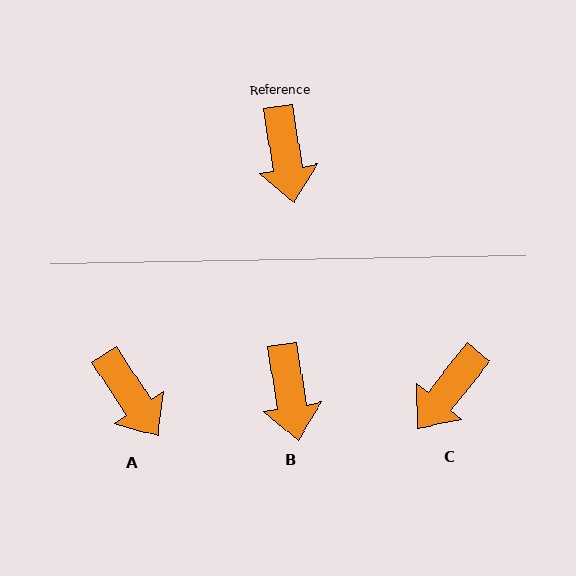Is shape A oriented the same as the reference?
No, it is off by about 24 degrees.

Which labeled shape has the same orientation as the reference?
B.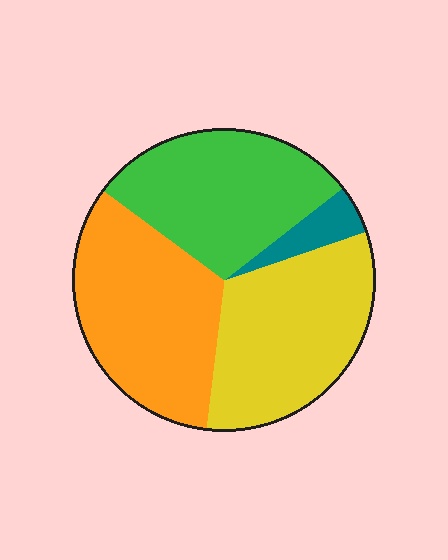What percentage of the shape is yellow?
Yellow covers 32% of the shape.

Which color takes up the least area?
Teal, at roughly 5%.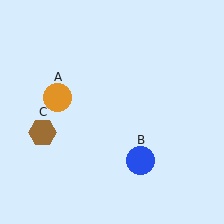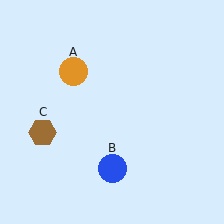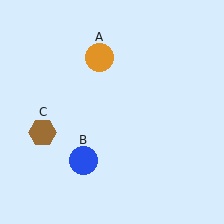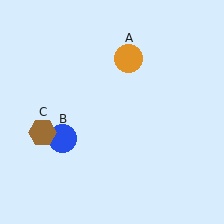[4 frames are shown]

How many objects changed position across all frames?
2 objects changed position: orange circle (object A), blue circle (object B).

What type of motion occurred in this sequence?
The orange circle (object A), blue circle (object B) rotated clockwise around the center of the scene.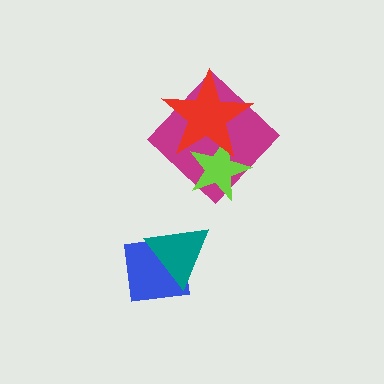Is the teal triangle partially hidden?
No, no other shape covers it.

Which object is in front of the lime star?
The red star is in front of the lime star.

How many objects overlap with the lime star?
2 objects overlap with the lime star.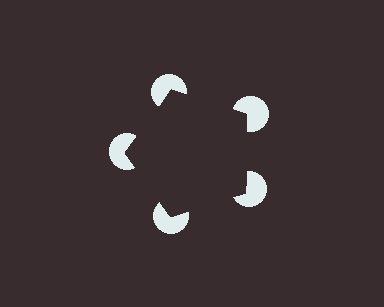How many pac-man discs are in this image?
There are 5 — one at each vertex of the illusory pentagon.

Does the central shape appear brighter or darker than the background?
It typically appears slightly darker than the background, even though no actual brightness change is drawn.